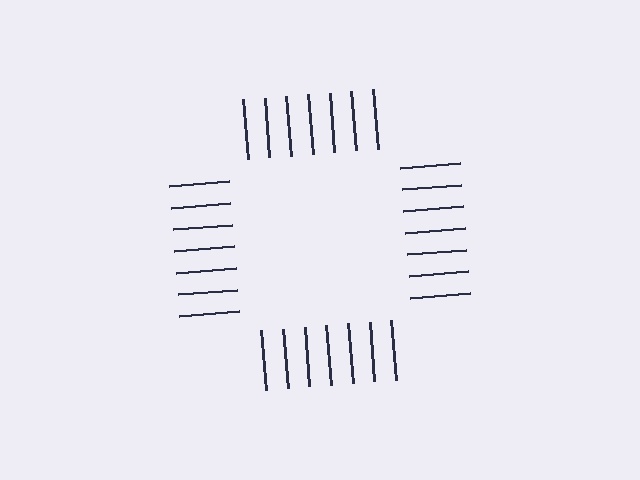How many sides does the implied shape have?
4 sides — the line-ends trace a square.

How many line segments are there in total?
28 — 7 along each of the 4 edges.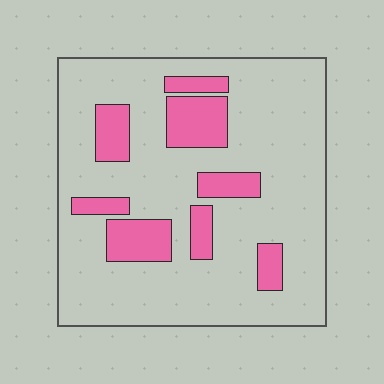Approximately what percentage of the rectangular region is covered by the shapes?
Approximately 20%.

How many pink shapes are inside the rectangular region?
8.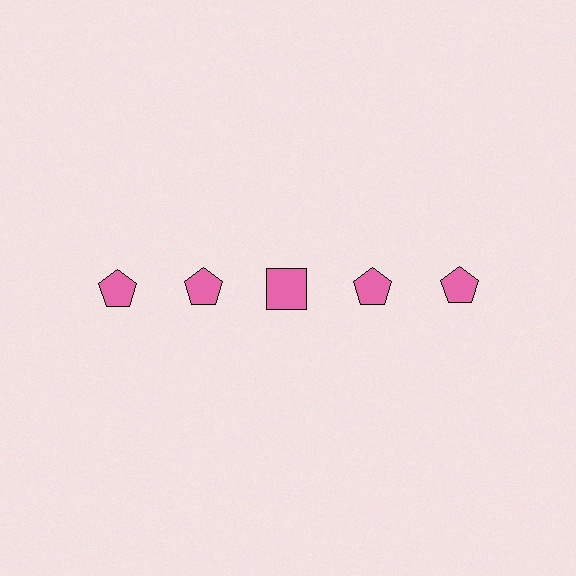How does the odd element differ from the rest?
It has a different shape: square instead of pentagon.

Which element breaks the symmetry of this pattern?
The pink square in the top row, center column breaks the symmetry. All other shapes are pink pentagons.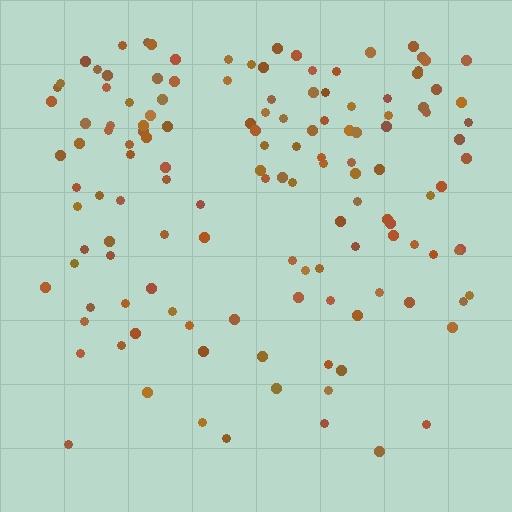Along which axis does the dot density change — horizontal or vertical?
Vertical.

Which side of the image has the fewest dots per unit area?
The bottom.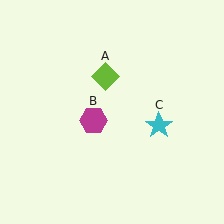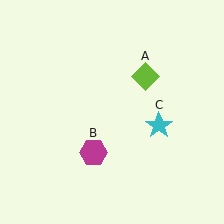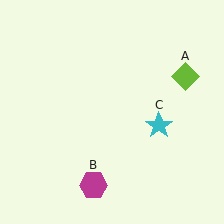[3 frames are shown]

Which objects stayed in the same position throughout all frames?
Cyan star (object C) remained stationary.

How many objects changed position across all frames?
2 objects changed position: lime diamond (object A), magenta hexagon (object B).